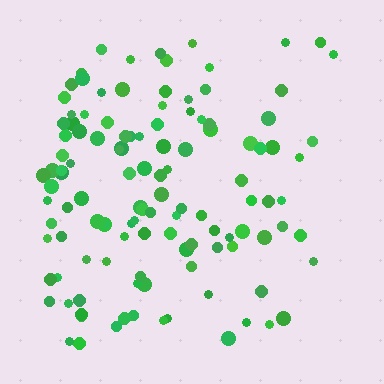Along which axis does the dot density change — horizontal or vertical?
Horizontal.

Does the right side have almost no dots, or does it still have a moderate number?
Still a moderate number, just noticeably fewer than the left.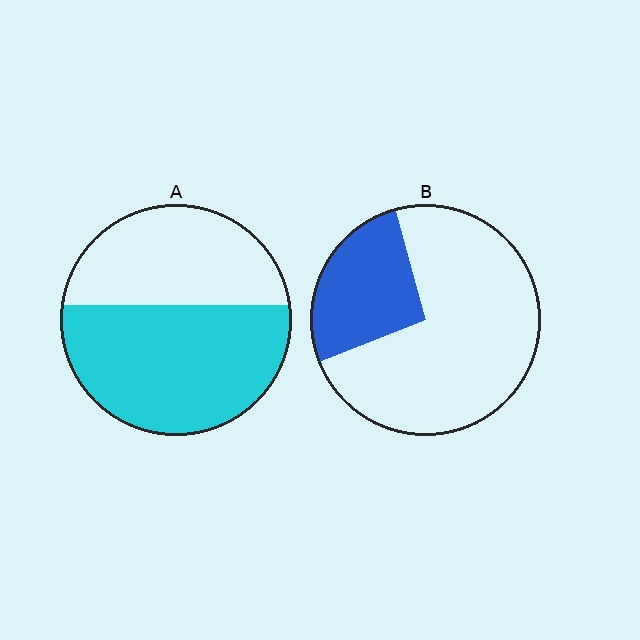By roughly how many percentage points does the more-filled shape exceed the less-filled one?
By roughly 30 percentage points (A over B).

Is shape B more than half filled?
No.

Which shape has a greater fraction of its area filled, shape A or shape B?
Shape A.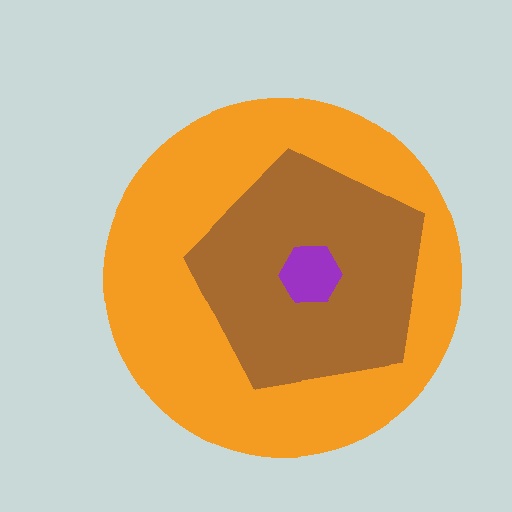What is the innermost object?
The purple hexagon.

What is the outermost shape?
The orange circle.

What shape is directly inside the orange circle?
The brown pentagon.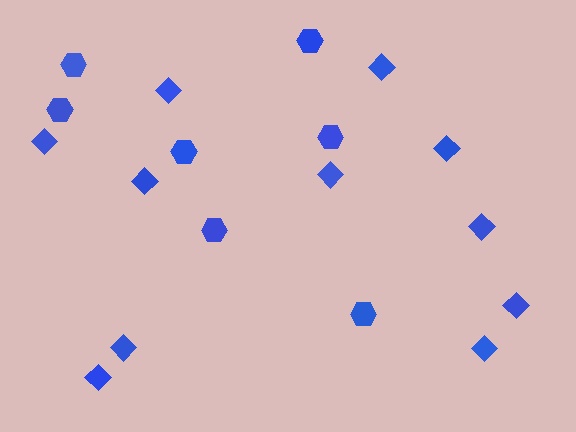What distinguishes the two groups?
There are 2 groups: one group of hexagons (7) and one group of diamonds (11).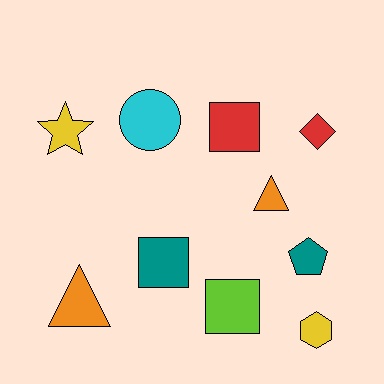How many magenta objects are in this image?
There are no magenta objects.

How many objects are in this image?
There are 10 objects.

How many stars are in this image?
There is 1 star.